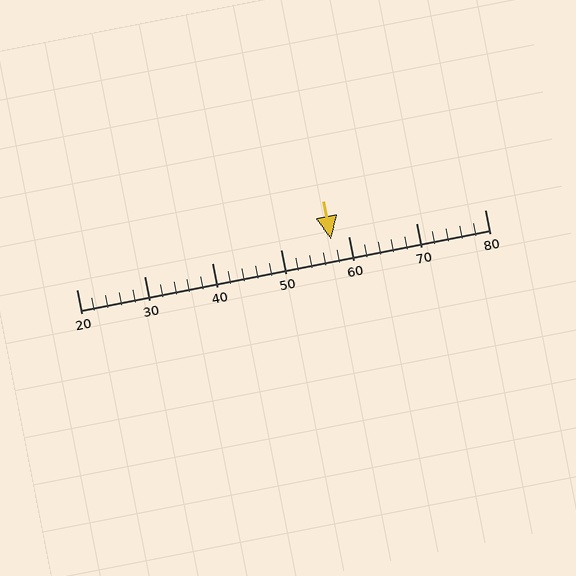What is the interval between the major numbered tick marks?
The major tick marks are spaced 10 units apart.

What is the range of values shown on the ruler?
The ruler shows values from 20 to 80.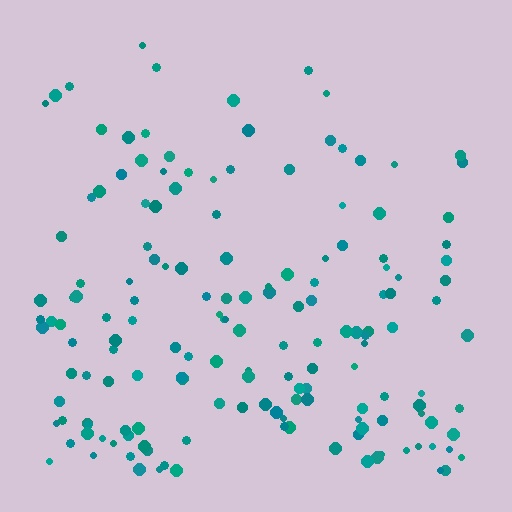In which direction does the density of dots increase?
From top to bottom, with the bottom side densest.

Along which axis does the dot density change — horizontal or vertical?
Vertical.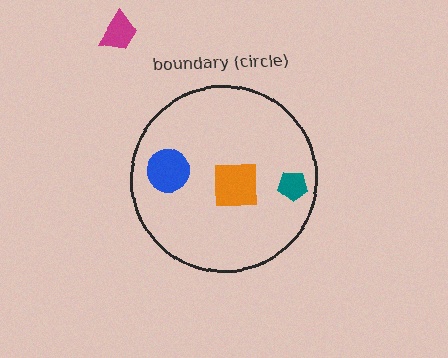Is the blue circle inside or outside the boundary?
Inside.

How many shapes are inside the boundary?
3 inside, 1 outside.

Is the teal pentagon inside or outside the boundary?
Inside.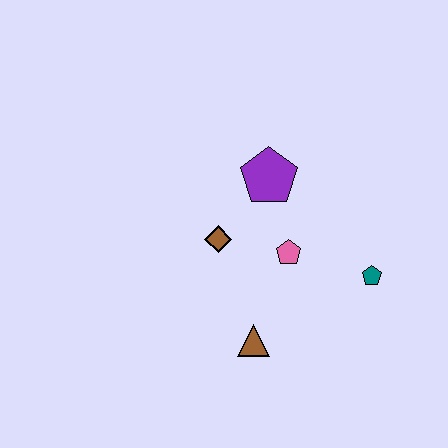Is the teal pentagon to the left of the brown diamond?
No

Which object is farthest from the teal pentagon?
The brown diamond is farthest from the teal pentagon.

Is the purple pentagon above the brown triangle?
Yes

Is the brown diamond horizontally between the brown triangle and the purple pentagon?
No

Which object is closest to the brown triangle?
The pink pentagon is closest to the brown triangle.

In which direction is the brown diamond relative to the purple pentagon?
The brown diamond is below the purple pentagon.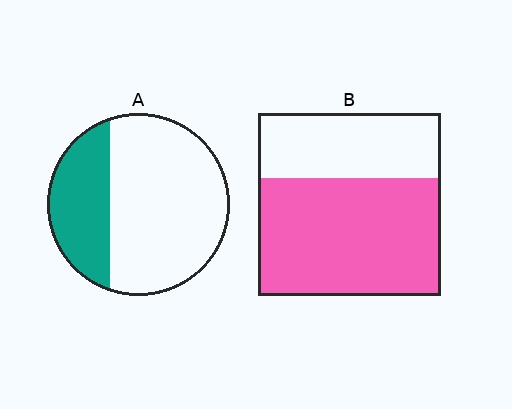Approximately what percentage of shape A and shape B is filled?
A is approximately 30% and B is approximately 65%.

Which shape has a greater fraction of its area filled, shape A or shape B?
Shape B.